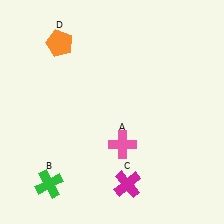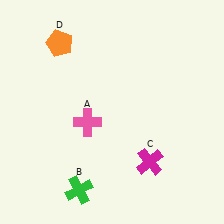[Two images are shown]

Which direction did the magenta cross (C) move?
The magenta cross (C) moved right.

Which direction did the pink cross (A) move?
The pink cross (A) moved left.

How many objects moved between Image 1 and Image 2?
3 objects moved between the two images.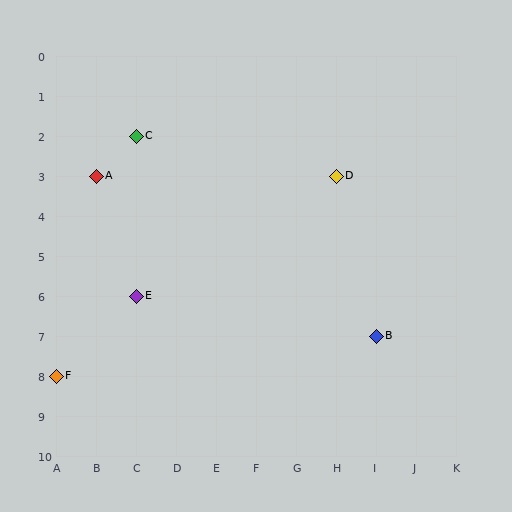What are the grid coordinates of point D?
Point D is at grid coordinates (H, 3).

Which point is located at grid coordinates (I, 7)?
Point B is at (I, 7).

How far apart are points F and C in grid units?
Points F and C are 2 columns and 6 rows apart (about 6.3 grid units diagonally).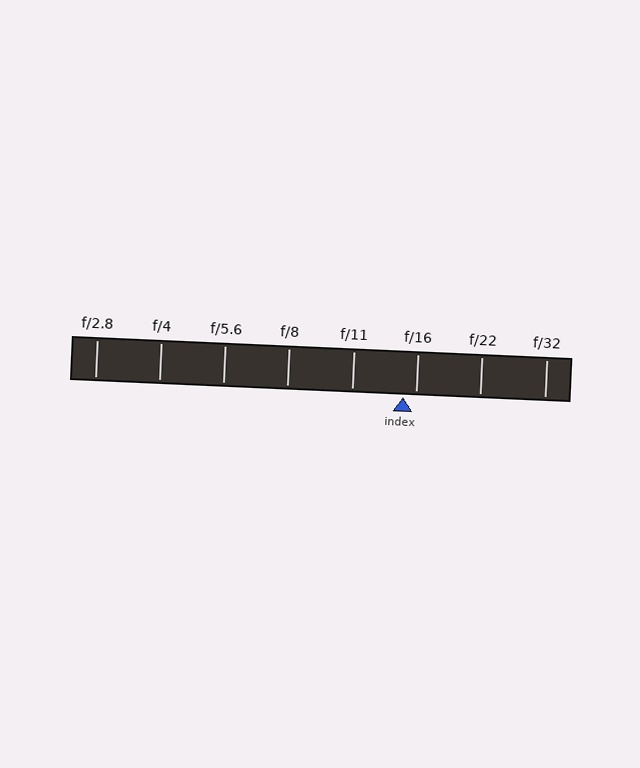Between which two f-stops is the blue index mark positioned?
The index mark is between f/11 and f/16.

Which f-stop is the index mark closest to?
The index mark is closest to f/16.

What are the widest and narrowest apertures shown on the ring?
The widest aperture shown is f/2.8 and the narrowest is f/32.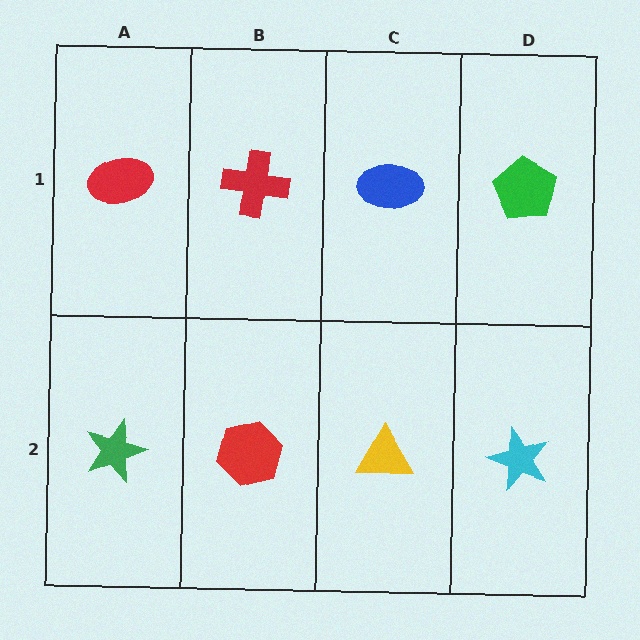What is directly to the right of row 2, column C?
A cyan star.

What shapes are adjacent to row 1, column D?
A cyan star (row 2, column D), a blue ellipse (row 1, column C).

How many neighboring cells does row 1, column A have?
2.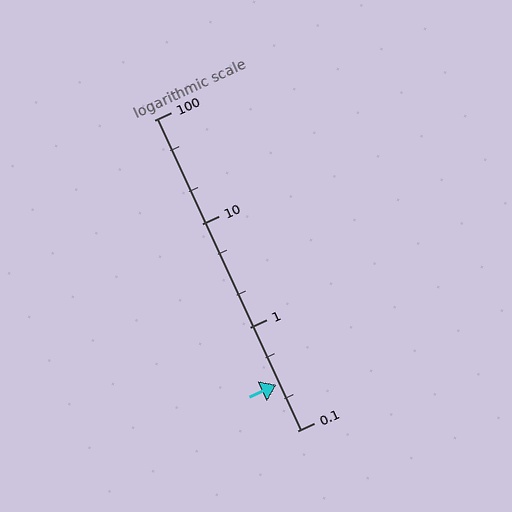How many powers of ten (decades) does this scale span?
The scale spans 3 decades, from 0.1 to 100.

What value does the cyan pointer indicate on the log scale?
The pointer indicates approximately 0.28.